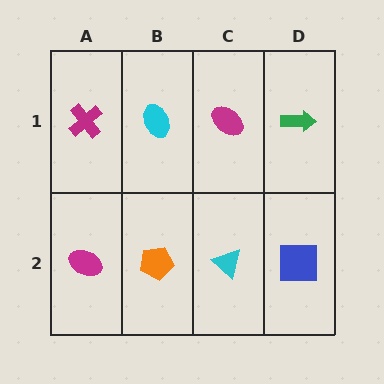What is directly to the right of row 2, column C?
A blue square.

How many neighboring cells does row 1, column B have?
3.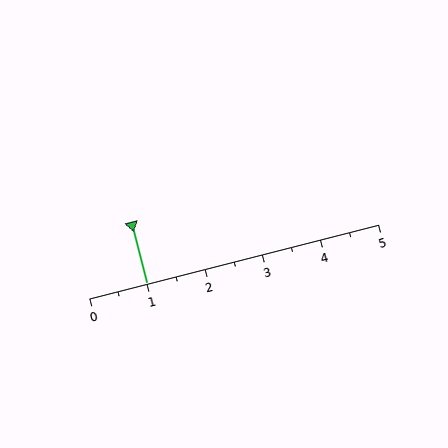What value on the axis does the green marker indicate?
The marker indicates approximately 1.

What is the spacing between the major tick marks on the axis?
The major ticks are spaced 1 apart.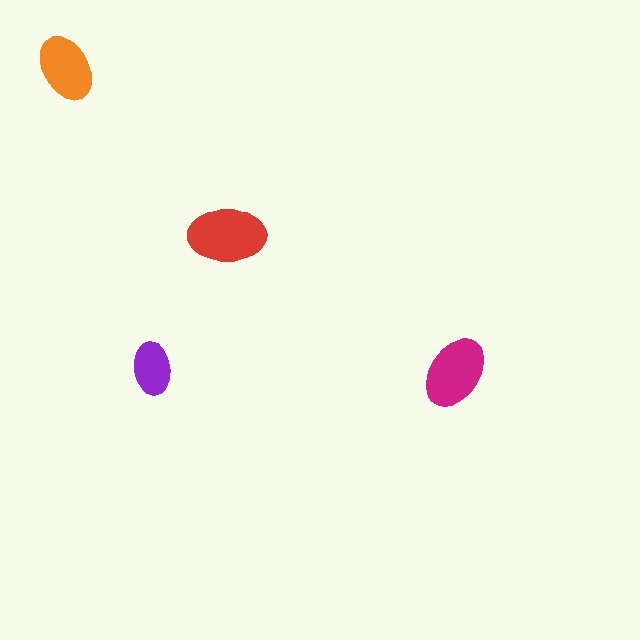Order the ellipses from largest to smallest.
the red one, the magenta one, the orange one, the purple one.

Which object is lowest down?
The magenta ellipse is bottommost.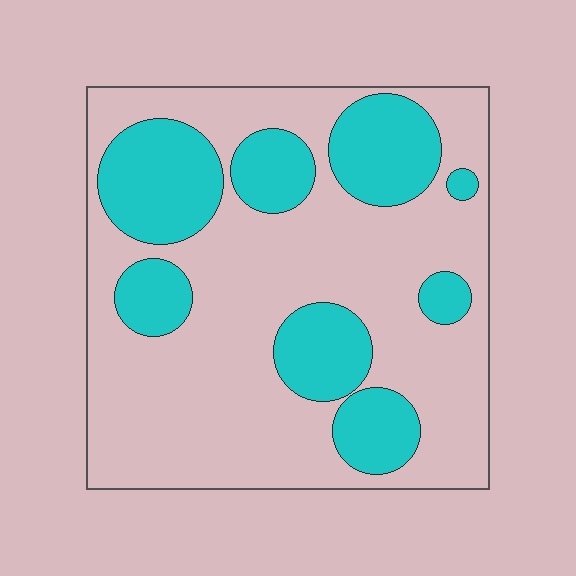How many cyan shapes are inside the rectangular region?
8.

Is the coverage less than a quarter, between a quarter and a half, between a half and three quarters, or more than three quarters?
Between a quarter and a half.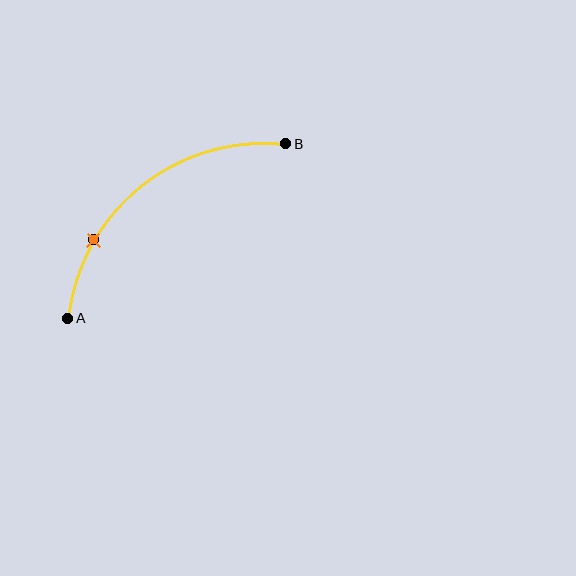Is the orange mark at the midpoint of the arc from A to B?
No. The orange mark lies on the arc but is closer to endpoint A. The arc midpoint would be at the point on the curve equidistant along the arc from both A and B.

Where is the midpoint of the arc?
The arc midpoint is the point on the curve farthest from the straight line joining A and B. It sits above and to the left of that line.